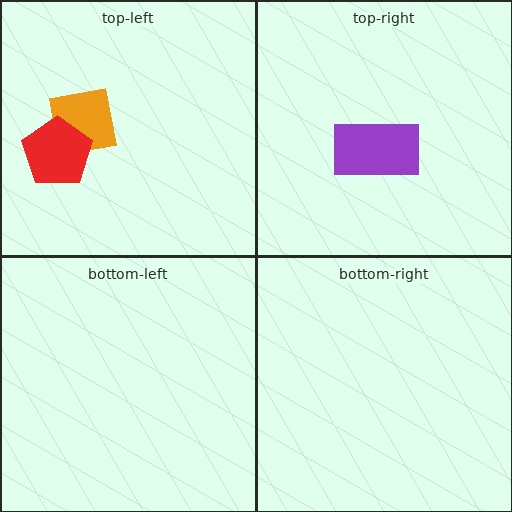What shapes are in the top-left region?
The orange square, the red pentagon.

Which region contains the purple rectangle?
The top-right region.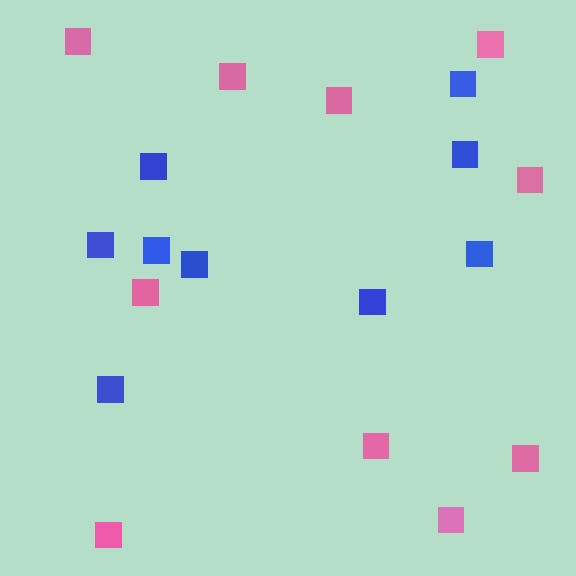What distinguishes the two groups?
There are 2 groups: one group of pink squares (10) and one group of blue squares (9).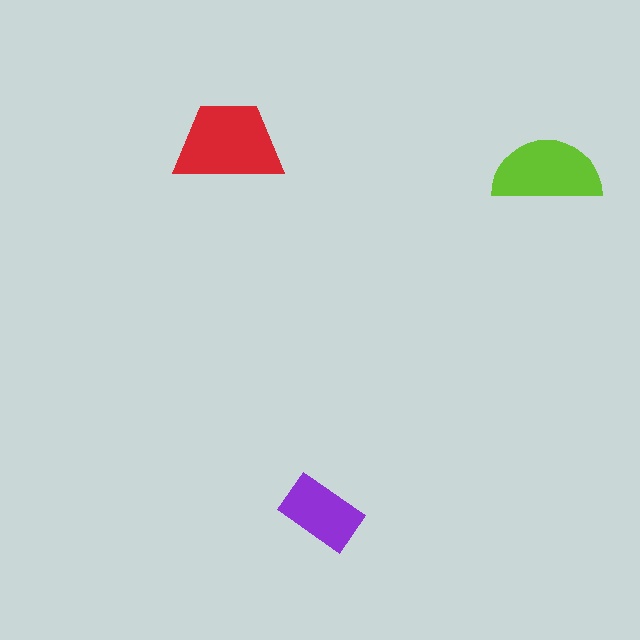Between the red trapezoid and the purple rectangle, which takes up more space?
The red trapezoid.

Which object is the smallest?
The purple rectangle.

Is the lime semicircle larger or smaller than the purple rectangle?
Larger.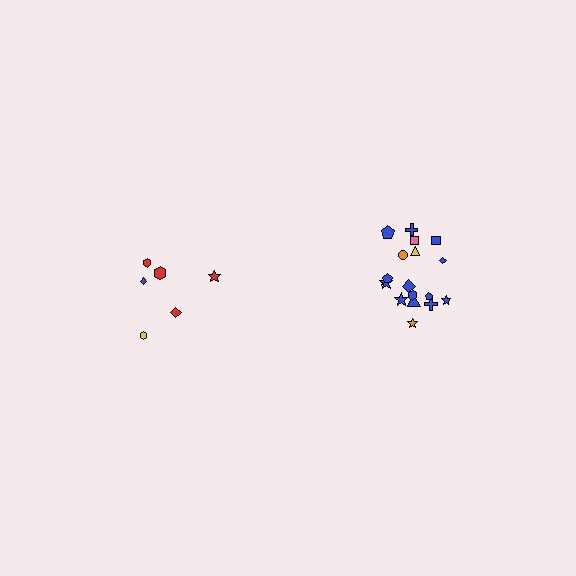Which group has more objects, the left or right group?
The right group.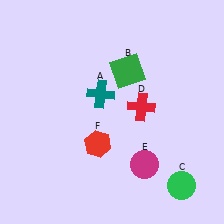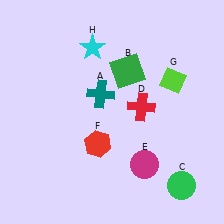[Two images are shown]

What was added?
A lime diamond (G), a cyan star (H) were added in Image 2.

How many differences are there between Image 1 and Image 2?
There are 2 differences between the two images.